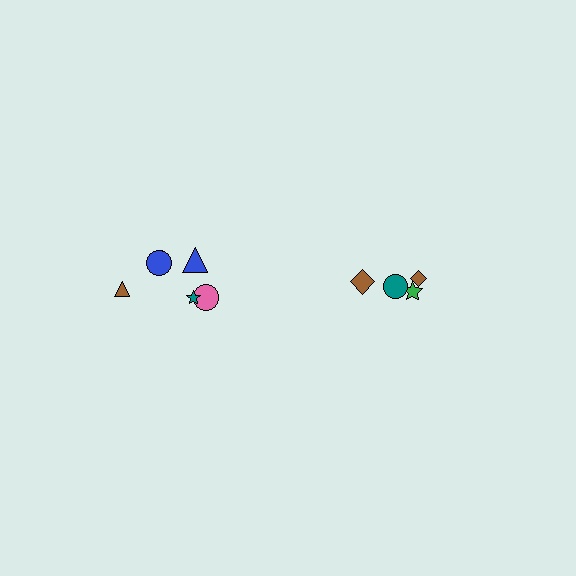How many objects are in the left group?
There are 6 objects.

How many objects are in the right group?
There are 4 objects.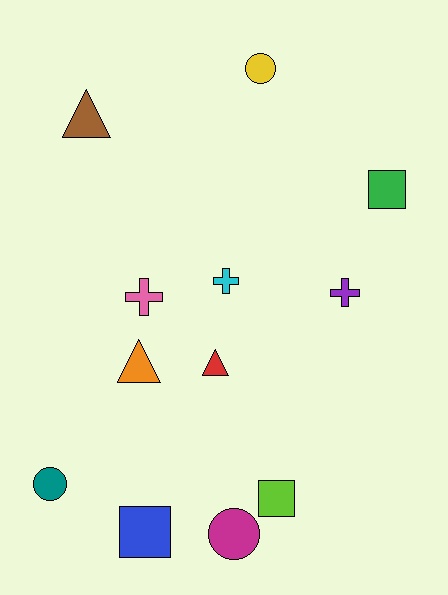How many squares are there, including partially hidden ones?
There are 3 squares.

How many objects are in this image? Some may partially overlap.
There are 12 objects.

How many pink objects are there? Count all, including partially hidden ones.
There is 1 pink object.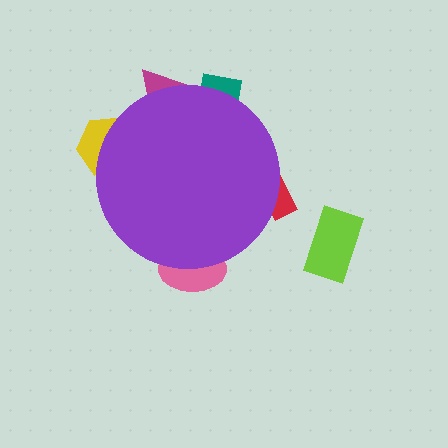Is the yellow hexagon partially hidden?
Yes, the yellow hexagon is partially hidden behind the purple circle.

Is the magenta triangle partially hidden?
Yes, the magenta triangle is partially hidden behind the purple circle.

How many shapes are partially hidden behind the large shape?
5 shapes are partially hidden.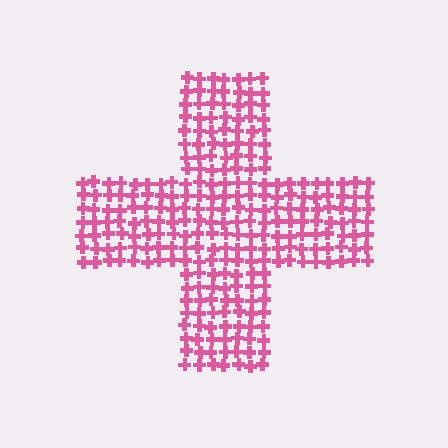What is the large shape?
The large shape is a cross.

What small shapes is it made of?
It is made of small crosses.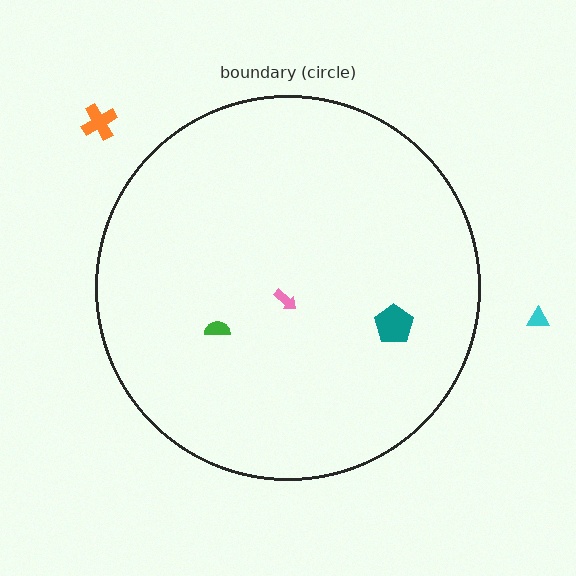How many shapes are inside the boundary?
3 inside, 2 outside.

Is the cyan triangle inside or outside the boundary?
Outside.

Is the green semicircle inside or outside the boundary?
Inside.